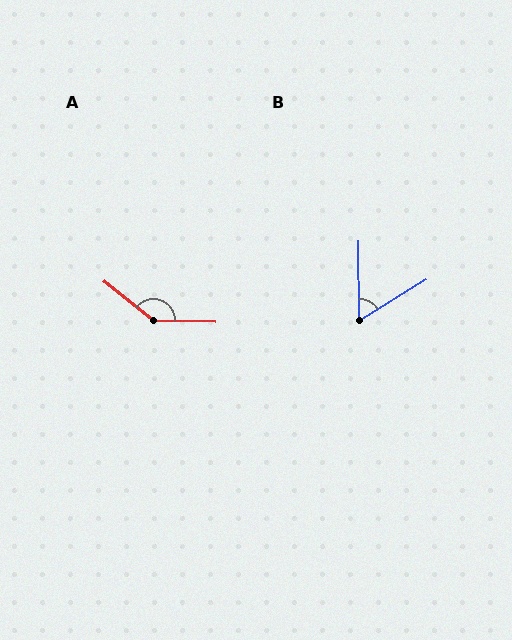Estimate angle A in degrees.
Approximately 143 degrees.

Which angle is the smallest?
B, at approximately 58 degrees.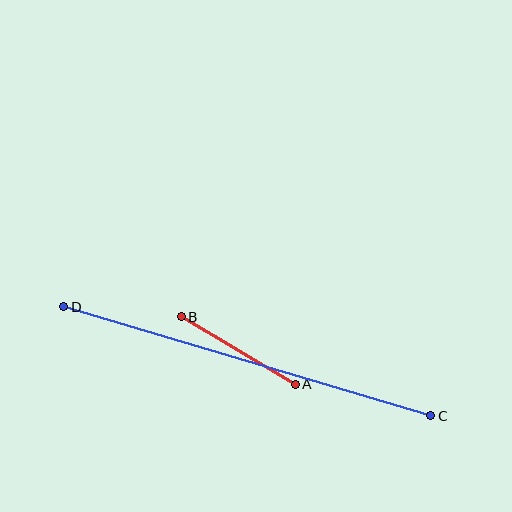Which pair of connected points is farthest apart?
Points C and D are farthest apart.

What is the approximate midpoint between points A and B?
The midpoint is at approximately (238, 350) pixels.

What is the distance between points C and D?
The distance is approximately 382 pixels.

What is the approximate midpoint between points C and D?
The midpoint is at approximately (247, 361) pixels.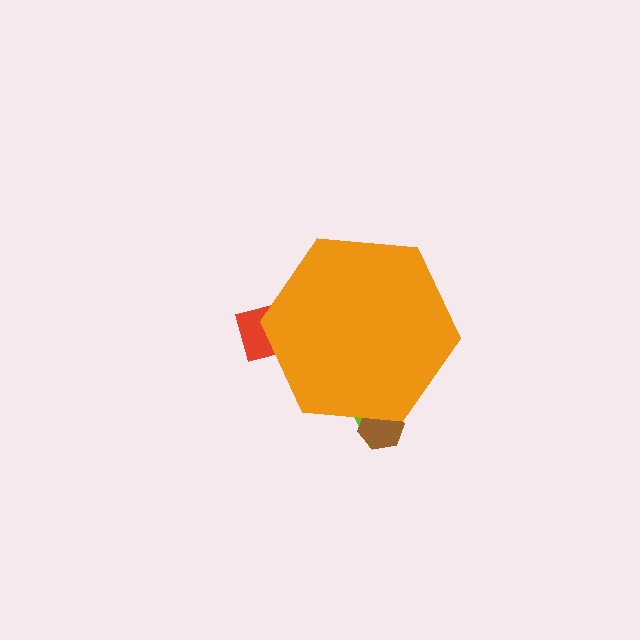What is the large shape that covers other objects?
An orange hexagon.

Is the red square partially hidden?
Yes, the red square is partially hidden behind the orange hexagon.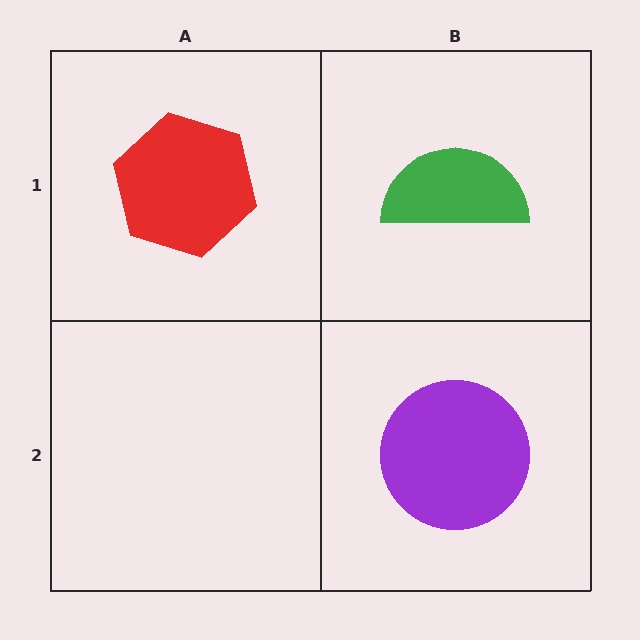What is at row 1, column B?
A green semicircle.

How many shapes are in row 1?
2 shapes.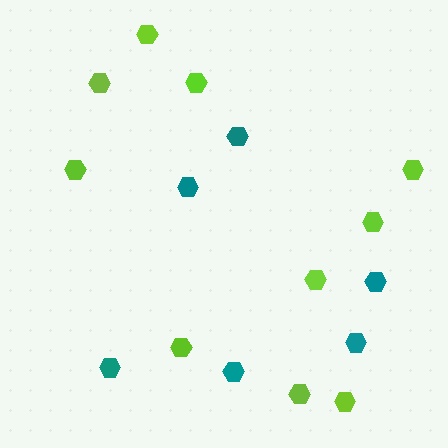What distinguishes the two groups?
There are 2 groups: one group of lime hexagons (10) and one group of teal hexagons (6).